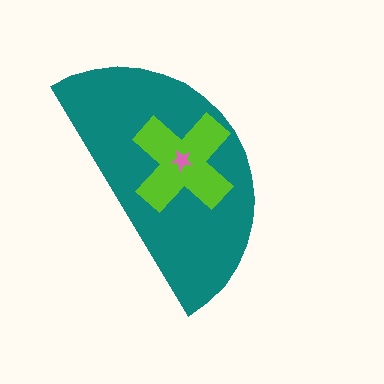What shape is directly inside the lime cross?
The pink star.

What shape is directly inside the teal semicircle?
The lime cross.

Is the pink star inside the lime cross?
Yes.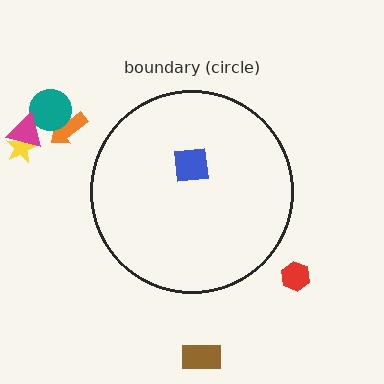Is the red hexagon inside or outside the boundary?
Outside.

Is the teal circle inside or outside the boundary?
Outside.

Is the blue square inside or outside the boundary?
Inside.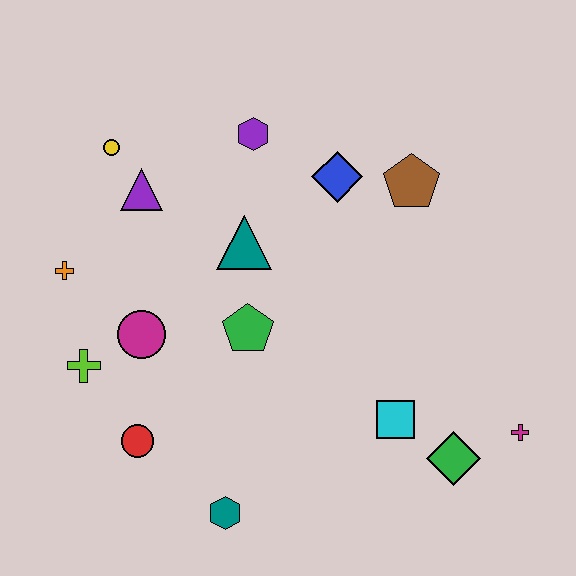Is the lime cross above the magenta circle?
No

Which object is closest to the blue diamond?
The brown pentagon is closest to the blue diamond.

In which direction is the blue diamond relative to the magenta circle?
The blue diamond is to the right of the magenta circle.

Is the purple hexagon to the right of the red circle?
Yes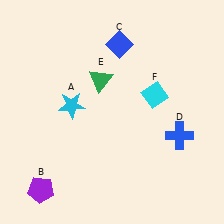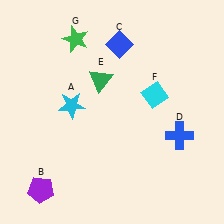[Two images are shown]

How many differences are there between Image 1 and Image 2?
There is 1 difference between the two images.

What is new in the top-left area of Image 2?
A green star (G) was added in the top-left area of Image 2.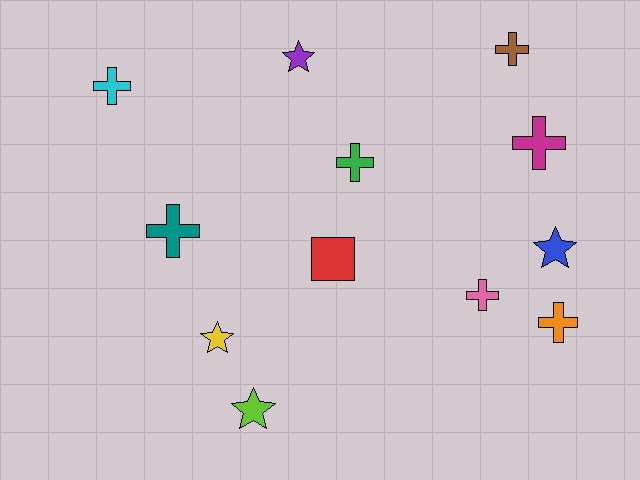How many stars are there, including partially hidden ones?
There are 4 stars.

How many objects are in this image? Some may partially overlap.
There are 12 objects.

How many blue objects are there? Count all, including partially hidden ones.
There is 1 blue object.